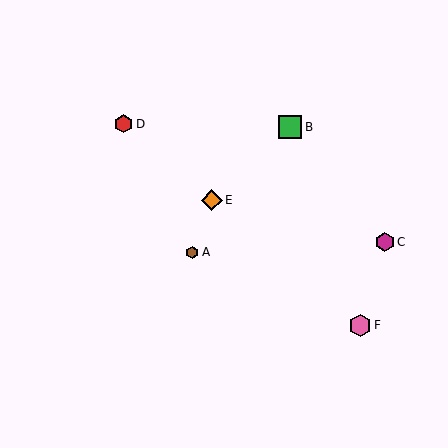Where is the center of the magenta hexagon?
The center of the magenta hexagon is at (385, 242).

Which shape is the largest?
The green square (labeled B) is the largest.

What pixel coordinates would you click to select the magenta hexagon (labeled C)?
Click at (385, 242) to select the magenta hexagon C.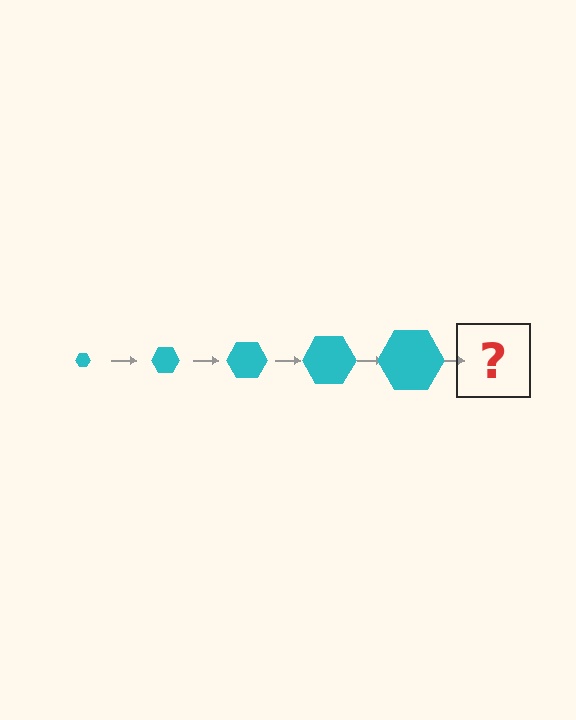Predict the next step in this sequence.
The next step is a cyan hexagon, larger than the previous one.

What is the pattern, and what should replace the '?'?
The pattern is that the hexagon gets progressively larger each step. The '?' should be a cyan hexagon, larger than the previous one.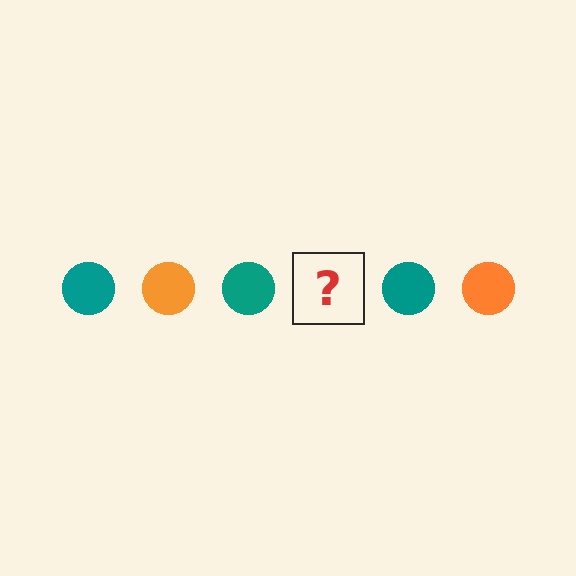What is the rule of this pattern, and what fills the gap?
The rule is that the pattern cycles through teal, orange circles. The gap should be filled with an orange circle.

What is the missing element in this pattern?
The missing element is an orange circle.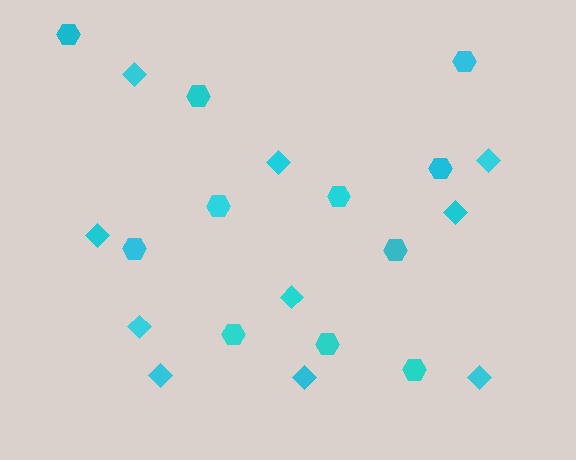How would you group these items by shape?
There are 2 groups: one group of hexagons (11) and one group of diamonds (10).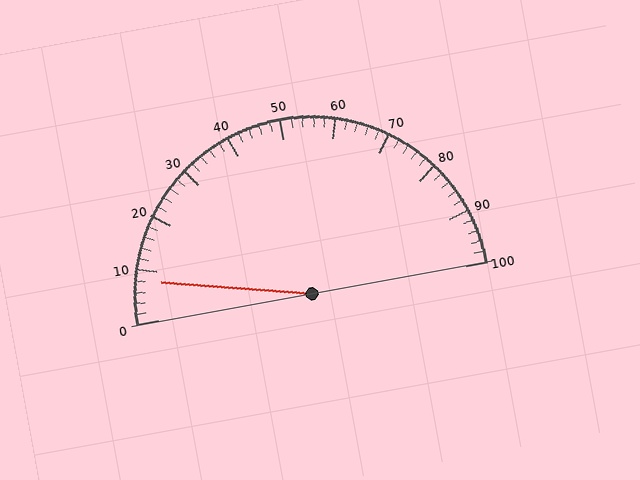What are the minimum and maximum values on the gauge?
The gauge ranges from 0 to 100.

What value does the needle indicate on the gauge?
The needle indicates approximately 8.